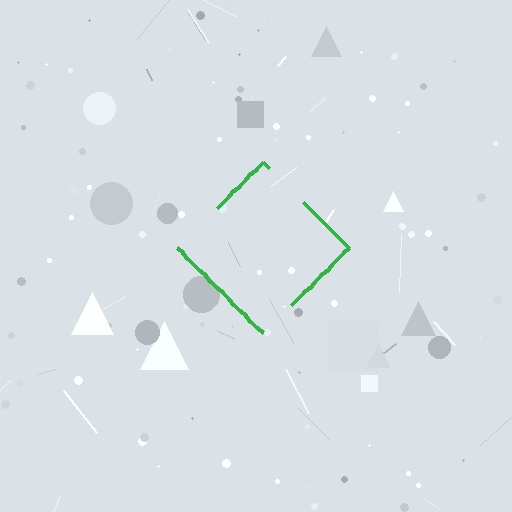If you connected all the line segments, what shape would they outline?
They would outline a diamond.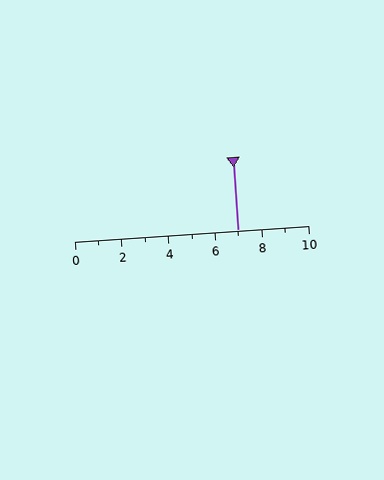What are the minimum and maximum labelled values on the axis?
The axis runs from 0 to 10.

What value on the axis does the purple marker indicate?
The marker indicates approximately 7.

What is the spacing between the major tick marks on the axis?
The major ticks are spaced 2 apart.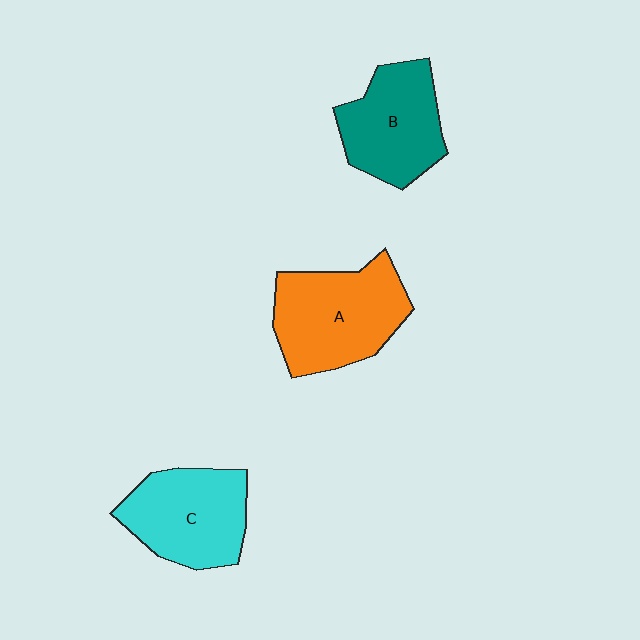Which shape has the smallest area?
Shape B (teal).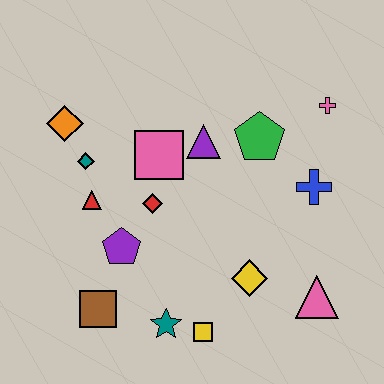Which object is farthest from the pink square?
The pink triangle is farthest from the pink square.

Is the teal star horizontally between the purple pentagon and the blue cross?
Yes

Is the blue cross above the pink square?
No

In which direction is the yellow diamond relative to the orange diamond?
The yellow diamond is to the right of the orange diamond.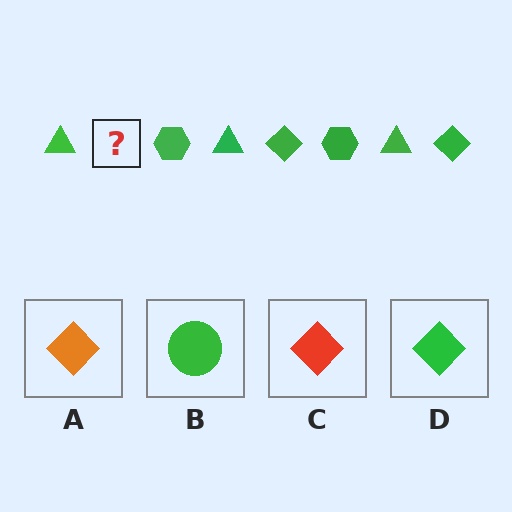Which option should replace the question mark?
Option D.